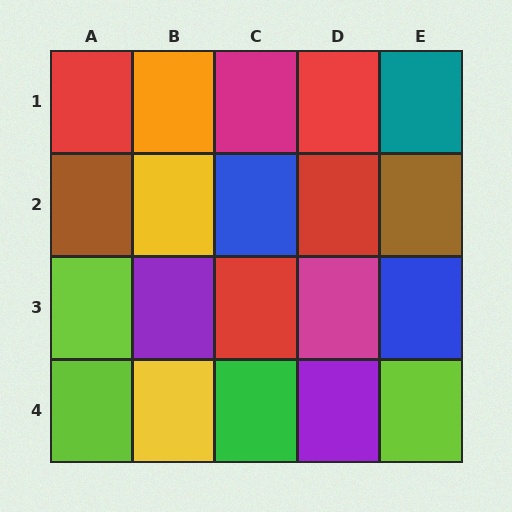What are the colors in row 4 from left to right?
Lime, yellow, green, purple, lime.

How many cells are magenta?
2 cells are magenta.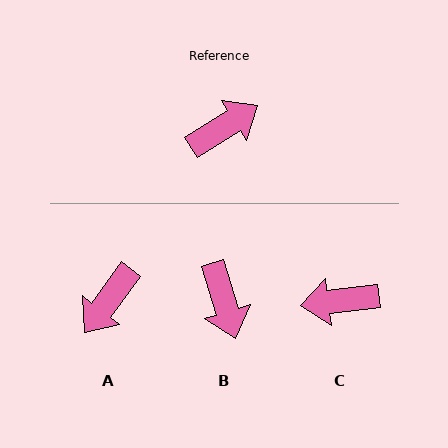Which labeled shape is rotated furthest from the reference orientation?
A, about 159 degrees away.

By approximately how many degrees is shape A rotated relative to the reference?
Approximately 159 degrees clockwise.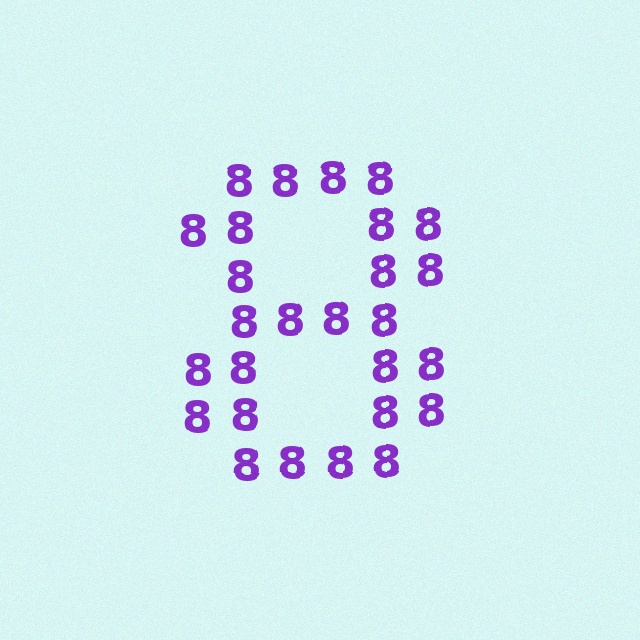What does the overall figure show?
The overall figure shows the digit 8.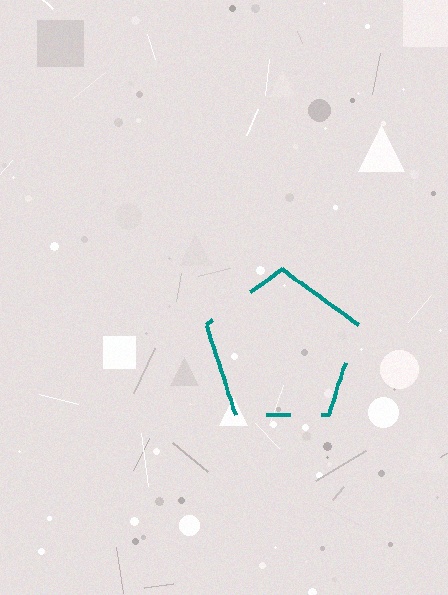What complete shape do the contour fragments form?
The contour fragments form a pentagon.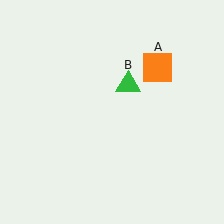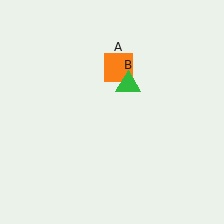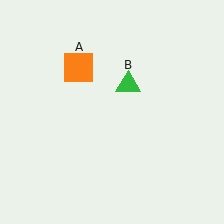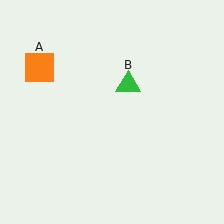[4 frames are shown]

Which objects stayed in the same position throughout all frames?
Green triangle (object B) remained stationary.